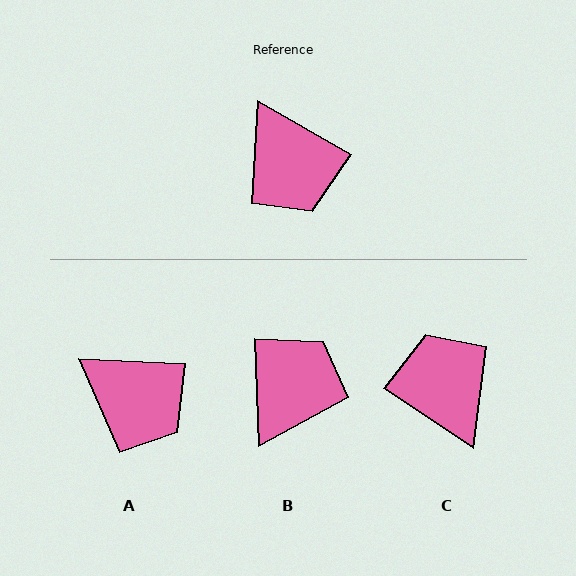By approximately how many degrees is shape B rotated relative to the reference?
Approximately 122 degrees counter-clockwise.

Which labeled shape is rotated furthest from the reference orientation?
C, about 176 degrees away.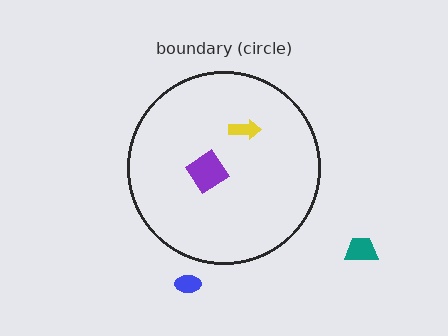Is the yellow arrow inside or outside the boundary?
Inside.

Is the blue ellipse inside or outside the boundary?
Outside.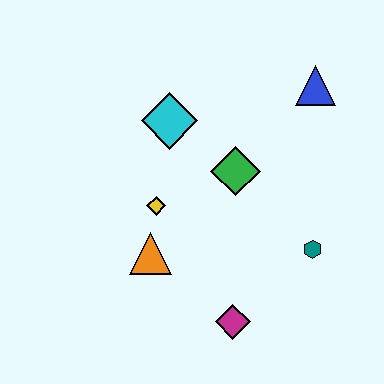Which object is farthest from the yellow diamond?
The blue triangle is farthest from the yellow diamond.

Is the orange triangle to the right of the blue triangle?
No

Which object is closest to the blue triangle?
The green diamond is closest to the blue triangle.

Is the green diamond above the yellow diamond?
Yes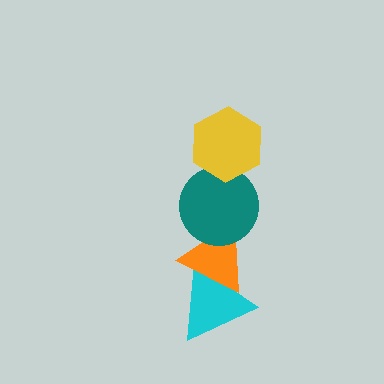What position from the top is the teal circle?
The teal circle is 2nd from the top.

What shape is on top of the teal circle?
The yellow hexagon is on top of the teal circle.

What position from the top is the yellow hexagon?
The yellow hexagon is 1st from the top.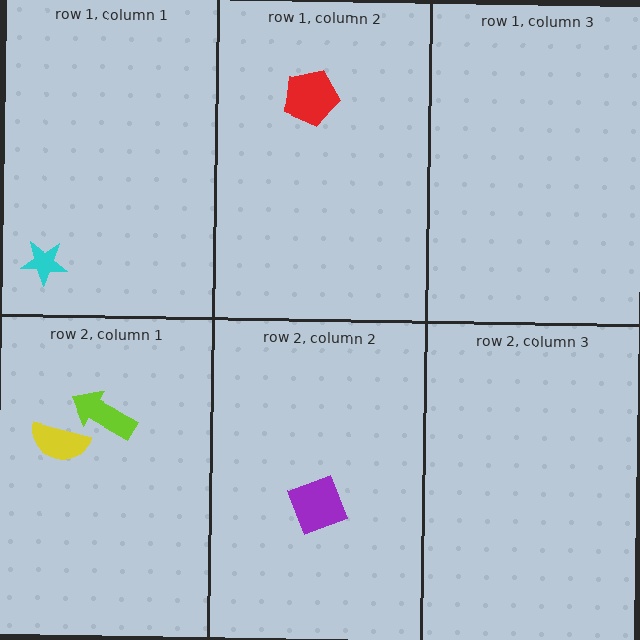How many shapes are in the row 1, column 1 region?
1.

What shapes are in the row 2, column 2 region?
The purple diamond.